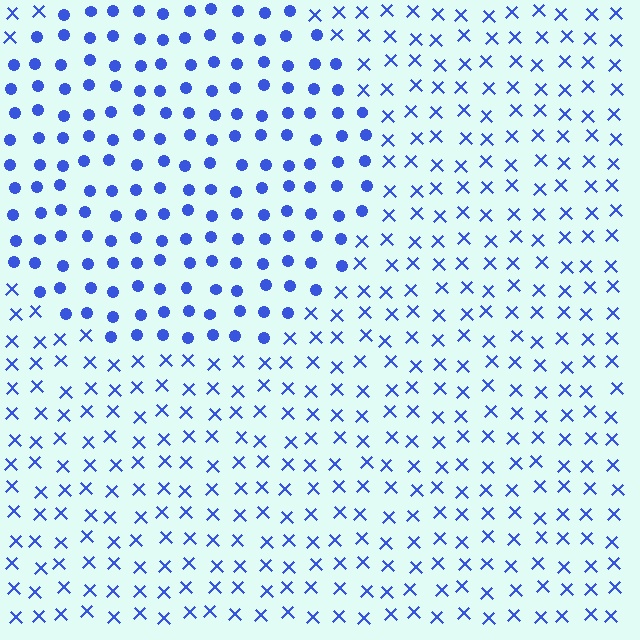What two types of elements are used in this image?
The image uses circles inside the circle region and X marks outside it.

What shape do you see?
I see a circle.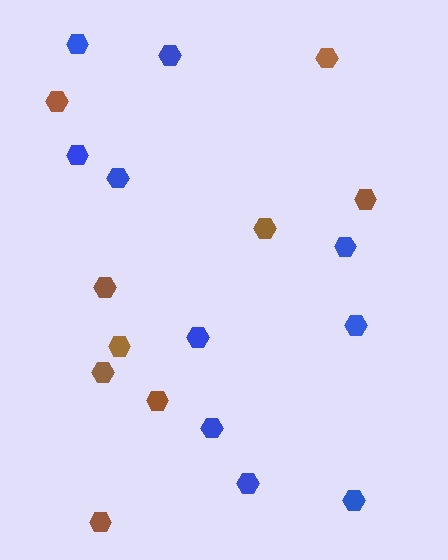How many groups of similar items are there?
There are 2 groups: one group of brown hexagons (9) and one group of blue hexagons (10).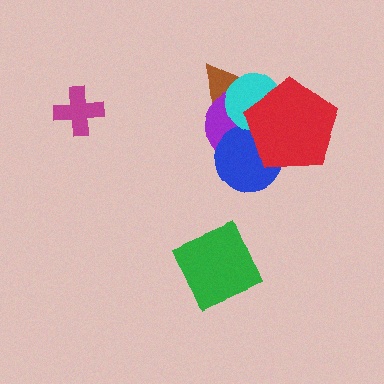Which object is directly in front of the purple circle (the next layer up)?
The blue circle is directly in front of the purple circle.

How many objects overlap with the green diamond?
0 objects overlap with the green diamond.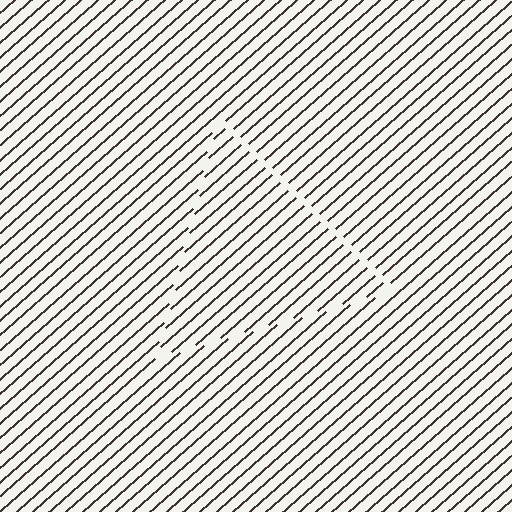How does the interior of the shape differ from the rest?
The interior of the shape contains the same grating, shifted by half a period — the contour is defined by the phase discontinuity where line-ends from the inner and outer gratings abut.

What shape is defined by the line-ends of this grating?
An illusory triangle. The interior of the shape contains the same grating, shifted by half a period — the contour is defined by the phase discontinuity where line-ends from the inner and outer gratings abut.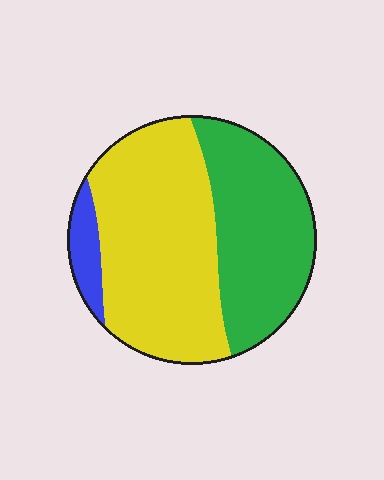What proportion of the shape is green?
Green takes up between a quarter and a half of the shape.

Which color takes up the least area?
Blue, at roughly 5%.